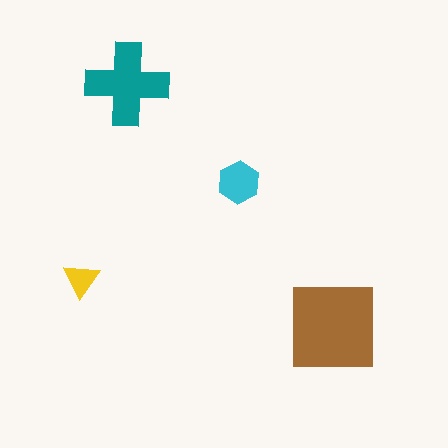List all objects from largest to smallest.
The brown square, the teal cross, the cyan hexagon, the yellow triangle.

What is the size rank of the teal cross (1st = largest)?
2nd.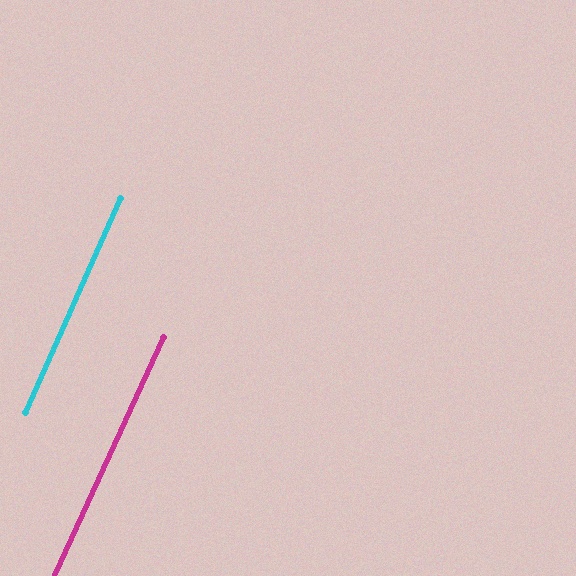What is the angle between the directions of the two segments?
Approximately 1 degree.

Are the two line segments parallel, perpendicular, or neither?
Parallel — their directions differ by only 0.6°.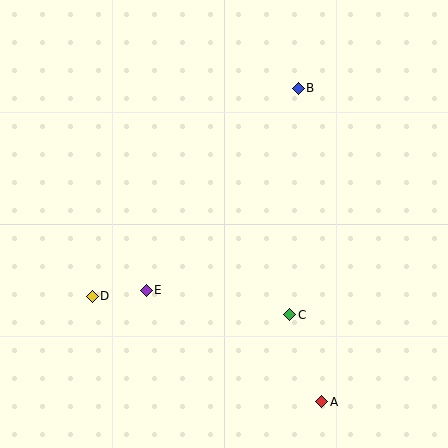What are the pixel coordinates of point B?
Point B is at (298, 88).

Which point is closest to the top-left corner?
Point D is closest to the top-left corner.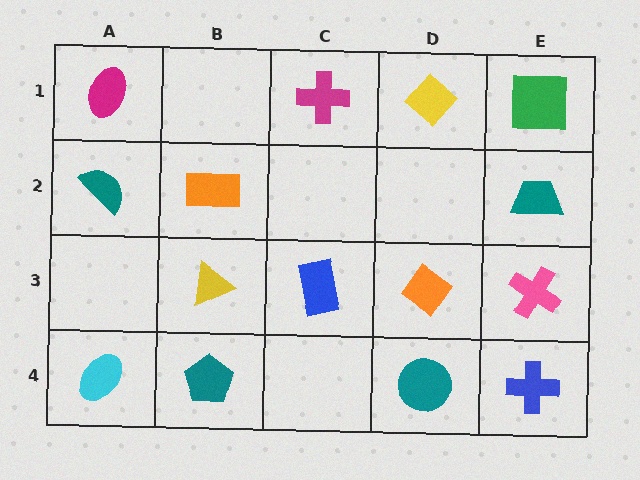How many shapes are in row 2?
3 shapes.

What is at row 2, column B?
An orange rectangle.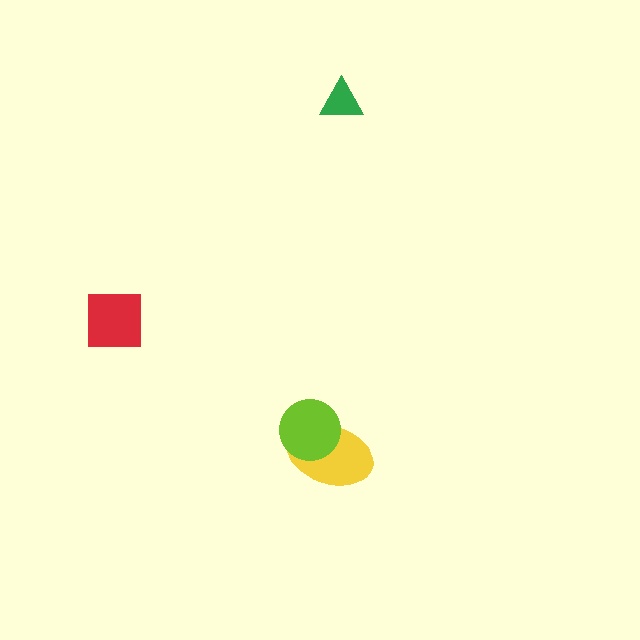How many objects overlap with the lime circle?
1 object overlaps with the lime circle.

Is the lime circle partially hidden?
No, no other shape covers it.